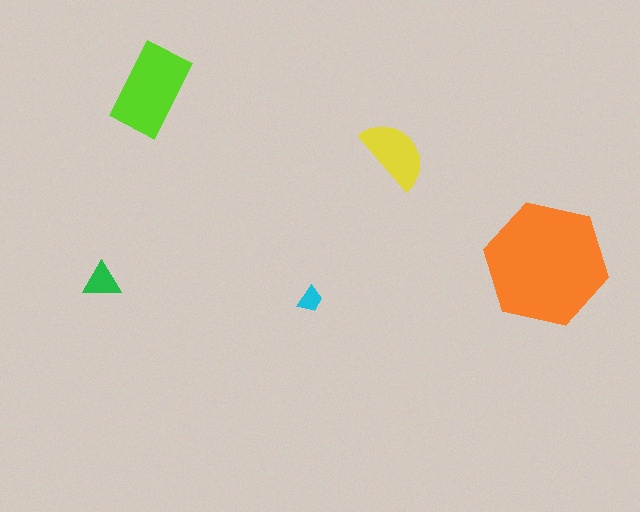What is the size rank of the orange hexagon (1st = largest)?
1st.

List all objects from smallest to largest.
The cyan trapezoid, the green triangle, the yellow semicircle, the lime rectangle, the orange hexagon.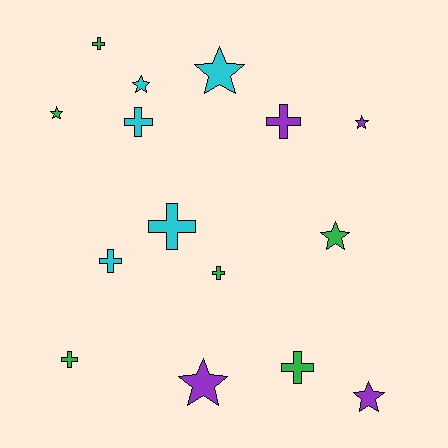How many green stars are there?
There are 2 green stars.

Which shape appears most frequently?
Cross, with 8 objects.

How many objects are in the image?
There are 15 objects.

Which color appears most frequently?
Green, with 6 objects.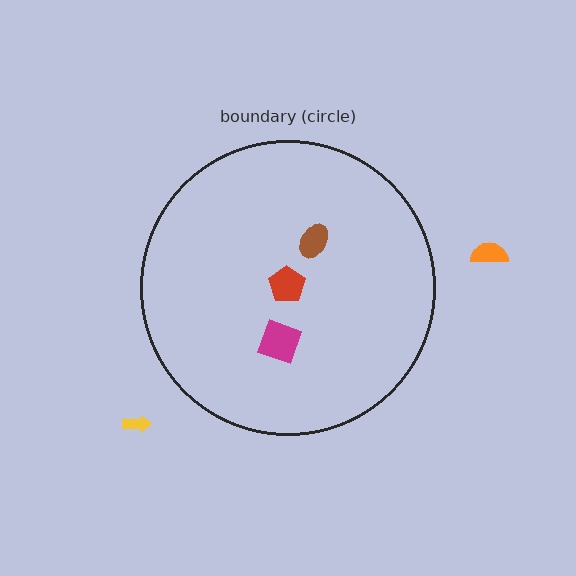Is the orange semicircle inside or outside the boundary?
Outside.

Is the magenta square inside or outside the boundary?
Inside.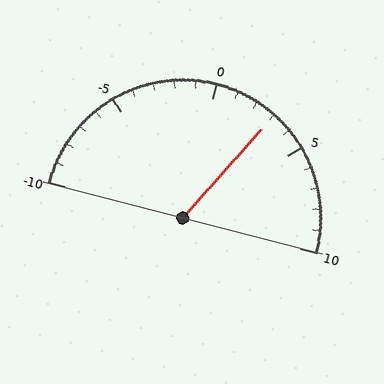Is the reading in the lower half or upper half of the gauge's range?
The reading is in the upper half of the range (-10 to 10).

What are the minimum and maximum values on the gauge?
The gauge ranges from -10 to 10.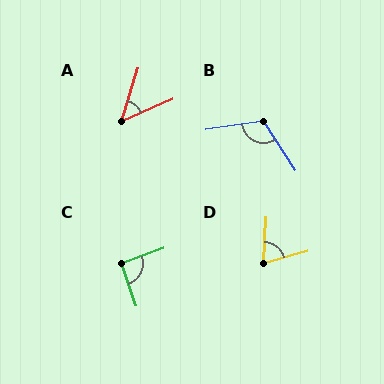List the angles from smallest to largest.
A (49°), D (71°), C (92°), B (115°).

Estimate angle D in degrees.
Approximately 71 degrees.